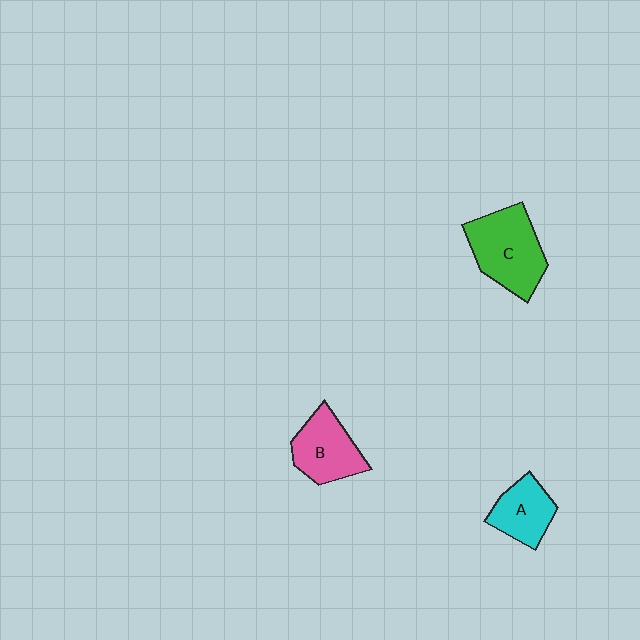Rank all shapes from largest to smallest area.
From largest to smallest: C (green), B (pink), A (cyan).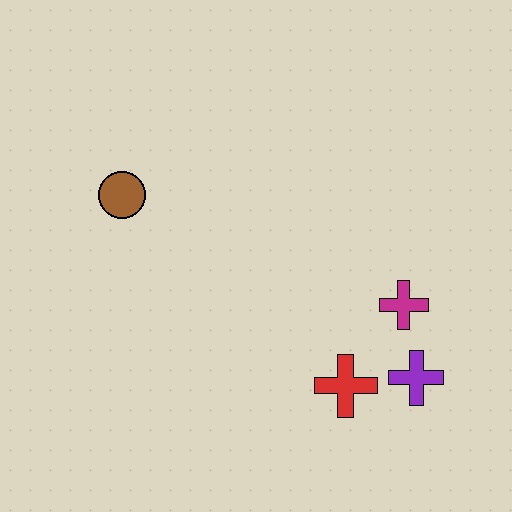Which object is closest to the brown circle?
The red cross is closest to the brown circle.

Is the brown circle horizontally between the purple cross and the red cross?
No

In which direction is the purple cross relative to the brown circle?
The purple cross is to the right of the brown circle.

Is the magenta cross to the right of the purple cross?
No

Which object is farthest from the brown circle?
The purple cross is farthest from the brown circle.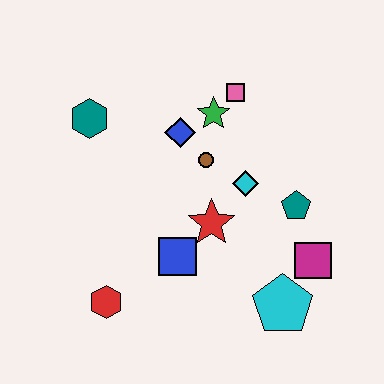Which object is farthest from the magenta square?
The teal hexagon is farthest from the magenta square.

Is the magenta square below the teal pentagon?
Yes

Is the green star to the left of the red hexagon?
No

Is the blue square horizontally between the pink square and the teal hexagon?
Yes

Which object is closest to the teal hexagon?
The blue diamond is closest to the teal hexagon.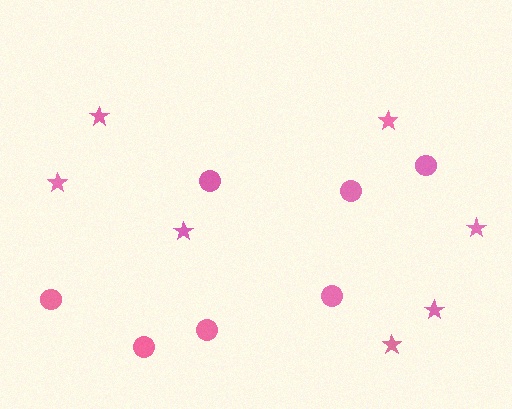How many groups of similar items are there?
There are 2 groups: one group of circles (7) and one group of stars (7).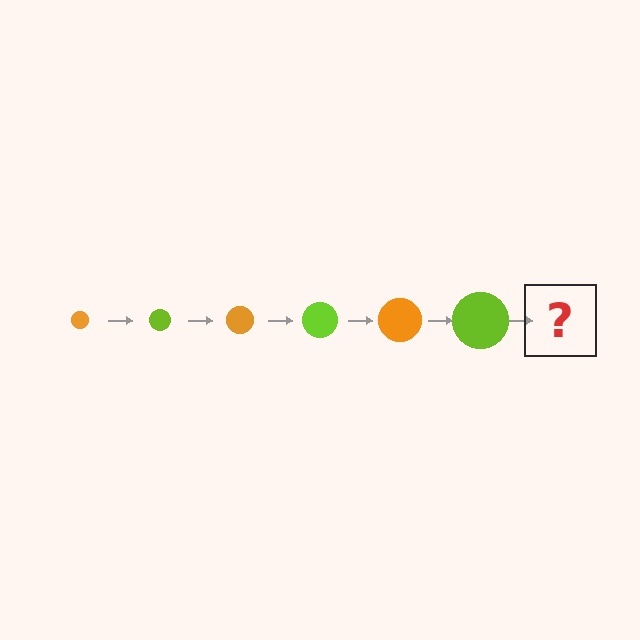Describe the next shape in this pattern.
It should be an orange circle, larger than the previous one.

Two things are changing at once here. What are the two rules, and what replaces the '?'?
The two rules are that the circle grows larger each step and the color cycles through orange and lime. The '?' should be an orange circle, larger than the previous one.